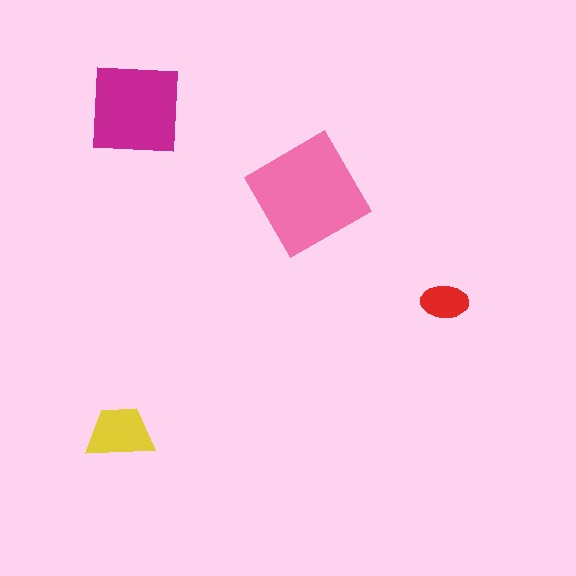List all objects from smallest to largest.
The red ellipse, the yellow trapezoid, the magenta square, the pink square.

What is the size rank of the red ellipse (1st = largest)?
4th.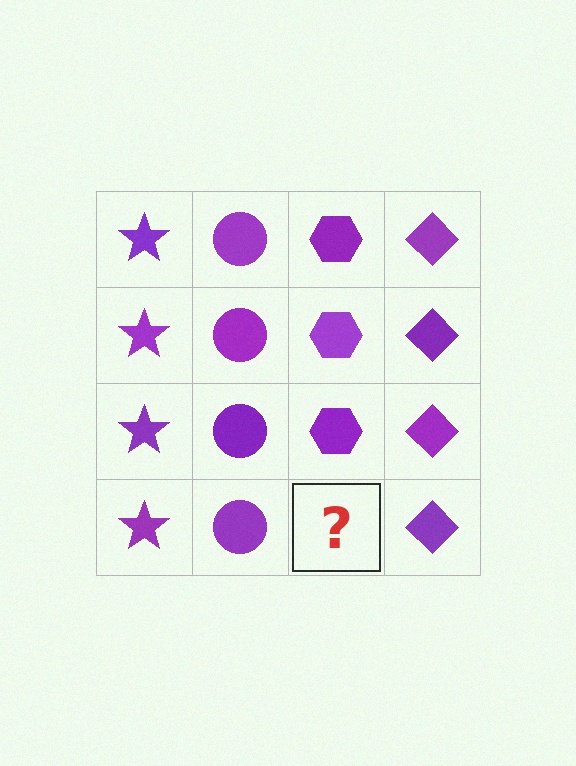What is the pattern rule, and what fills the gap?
The rule is that each column has a consistent shape. The gap should be filled with a purple hexagon.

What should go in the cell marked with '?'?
The missing cell should contain a purple hexagon.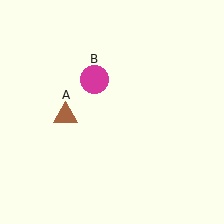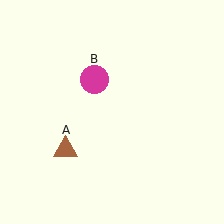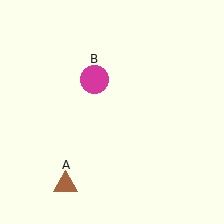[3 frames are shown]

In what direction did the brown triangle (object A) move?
The brown triangle (object A) moved down.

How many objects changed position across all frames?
1 object changed position: brown triangle (object A).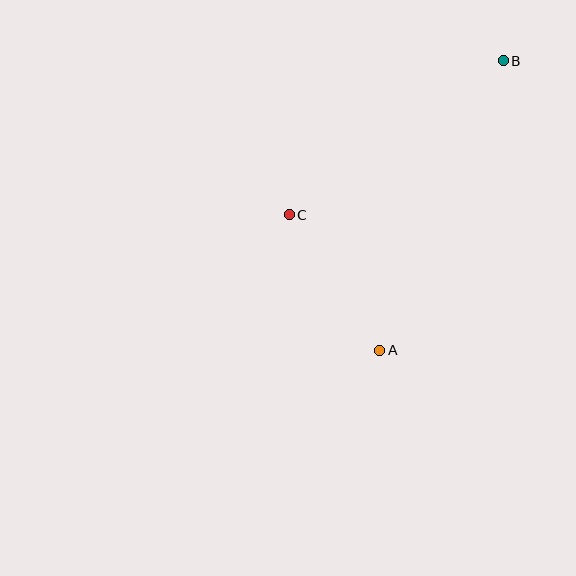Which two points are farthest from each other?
Points A and B are farthest from each other.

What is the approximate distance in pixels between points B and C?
The distance between B and C is approximately 264 pixels.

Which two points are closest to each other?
Points A and C are closest to each other.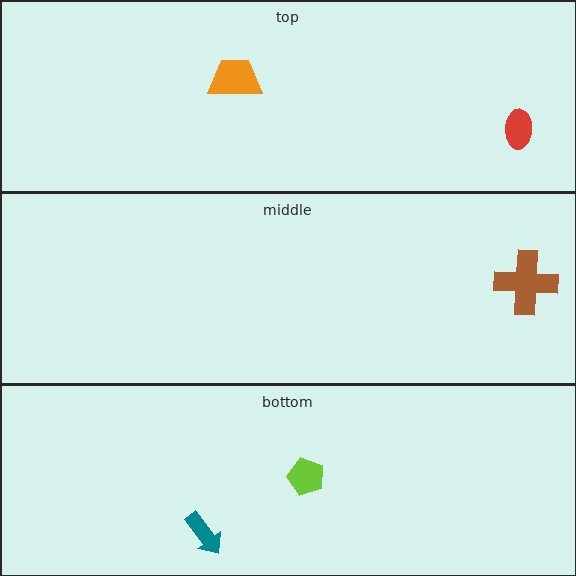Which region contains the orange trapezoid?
The top region.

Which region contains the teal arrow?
The bottom region.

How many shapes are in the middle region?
1.